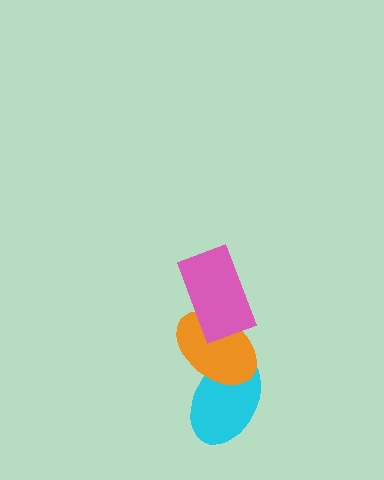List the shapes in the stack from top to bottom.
From top to bottom: the pink rectangle, the orange ellipse, the cyan ellipse.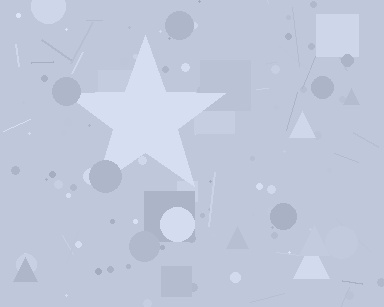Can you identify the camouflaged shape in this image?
The camouflaged shape is a star.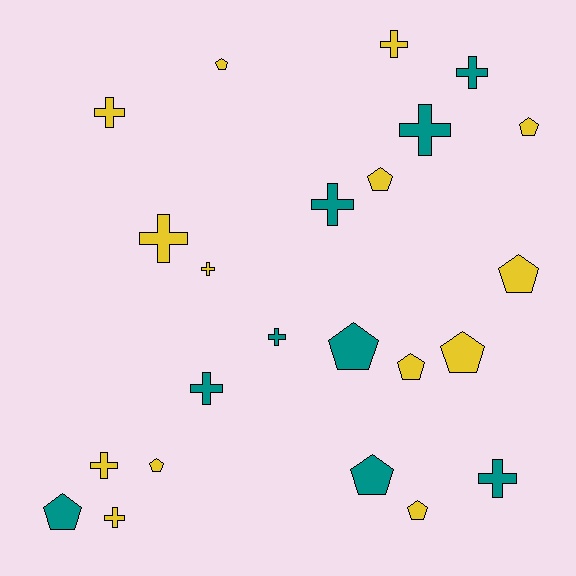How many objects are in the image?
There are 23 objects.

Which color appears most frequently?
Yellow, with 14 objects.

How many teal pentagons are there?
There are 3 teal pentagons.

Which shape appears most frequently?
Cross, with 12 objects.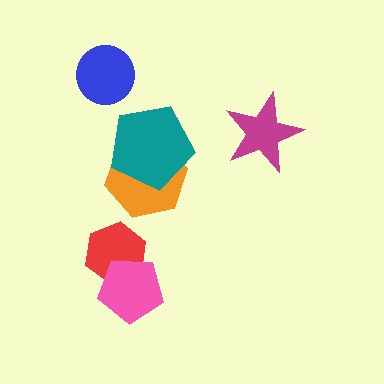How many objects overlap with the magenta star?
0 objects overlap with the magenta star.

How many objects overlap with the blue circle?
0 objects overlap with the blue circle.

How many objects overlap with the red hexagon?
1 object overlaps with the red hexagon.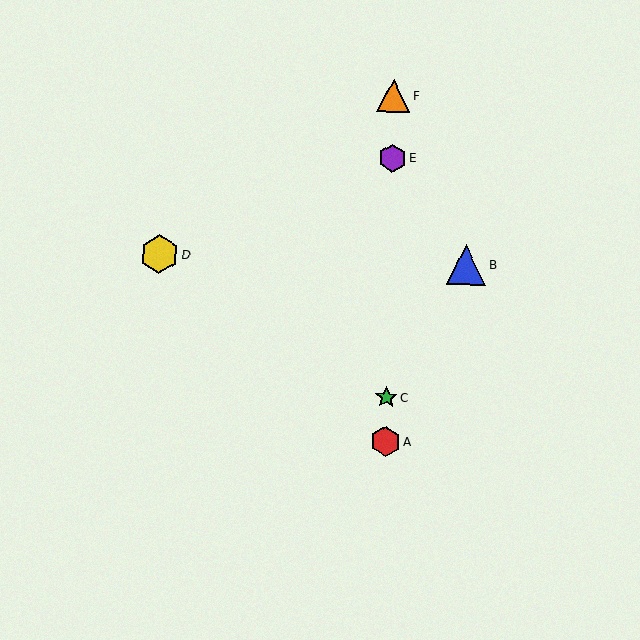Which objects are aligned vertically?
Objects A, C, E, F are aligned vertically.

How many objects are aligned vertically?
4 objects (A, C, E, F) are aligned vertically.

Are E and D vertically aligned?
No, E is at x≈392 and D is at x≈159.